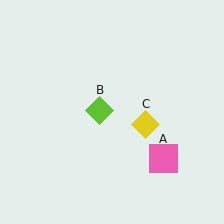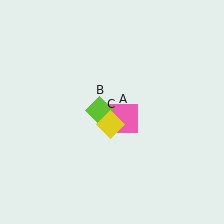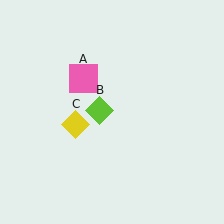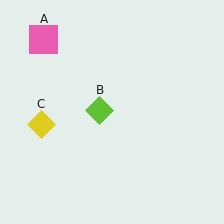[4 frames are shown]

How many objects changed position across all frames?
2 objects changed position: pink square (object A), yellow diamond (object C).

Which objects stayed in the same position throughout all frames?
Lime diamond (object B) remained stationary.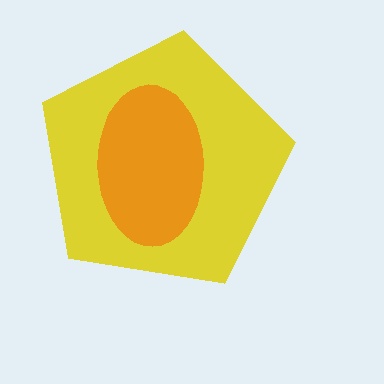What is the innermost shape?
The orange ellipse.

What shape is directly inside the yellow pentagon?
The orange ellipse.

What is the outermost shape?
The yellow pentagon.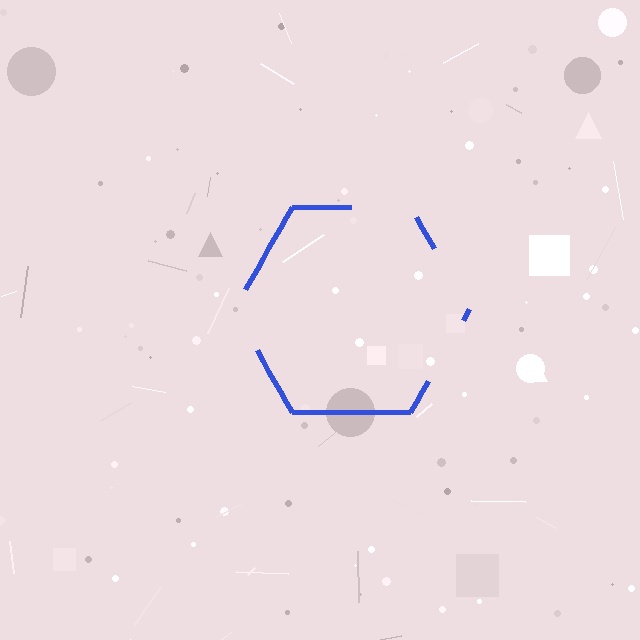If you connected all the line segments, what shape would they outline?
They would outline a hexagon.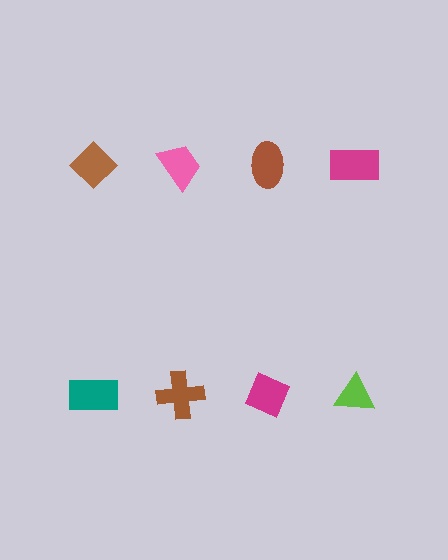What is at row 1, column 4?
A magenta rectangle.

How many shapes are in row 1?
4 shapes.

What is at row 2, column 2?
A brown cross.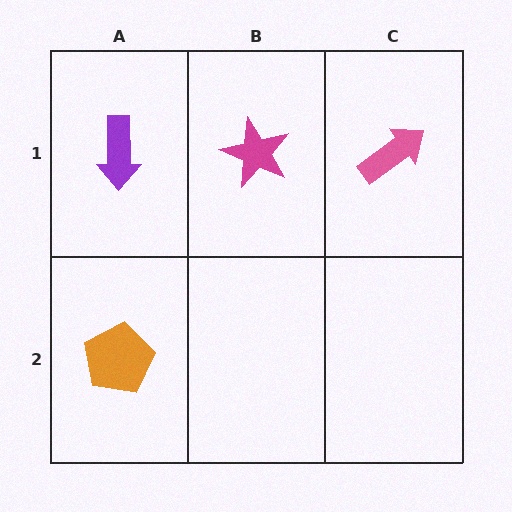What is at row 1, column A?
A purple arrow.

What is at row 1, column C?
A pink arrow.